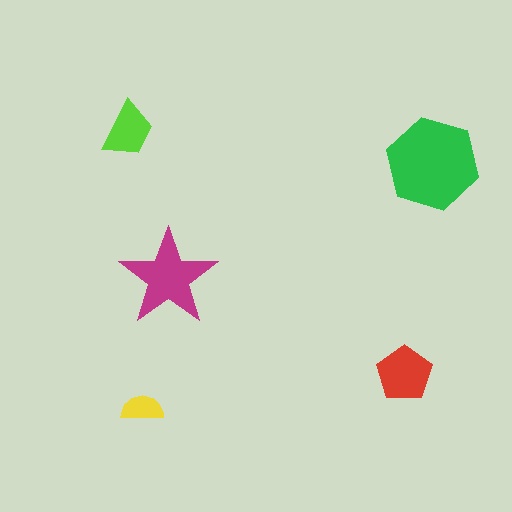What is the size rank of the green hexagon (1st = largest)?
1st.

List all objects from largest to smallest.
The green hexagon, the magenta star, the red pentagon, the lime trapezoid, the yellow semicircle.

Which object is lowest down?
The yellow semicircle is bottommost.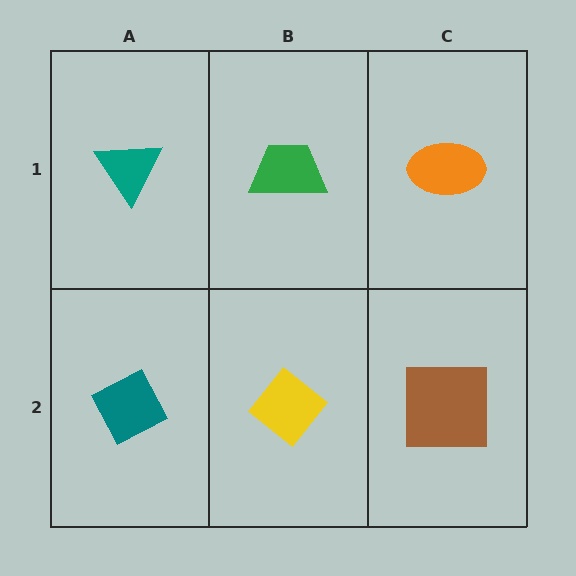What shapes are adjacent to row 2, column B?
A green trapezoid (row 1, column B), a teal diamond (row 2, column A), a brown square (row 2, column C).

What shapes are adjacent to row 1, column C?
A brown square (row 2, column C), a green trapezoid (row 1, column B).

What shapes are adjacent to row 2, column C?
An orange ellipse (row 1, column C), a yellow diamond (row 2, column B).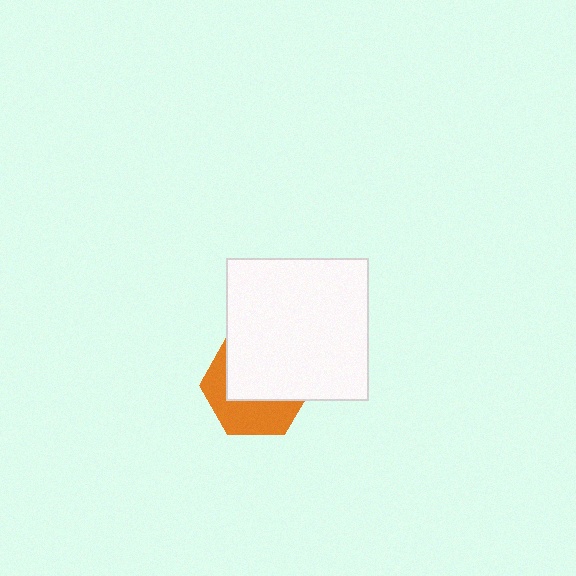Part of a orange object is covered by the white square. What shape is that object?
It is a hexagon.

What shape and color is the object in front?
The object in front is a white square.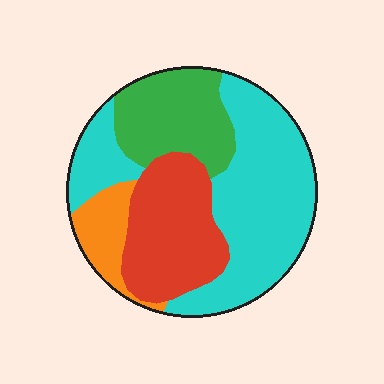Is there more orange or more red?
Red.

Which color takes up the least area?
Orange, at roughly 10%.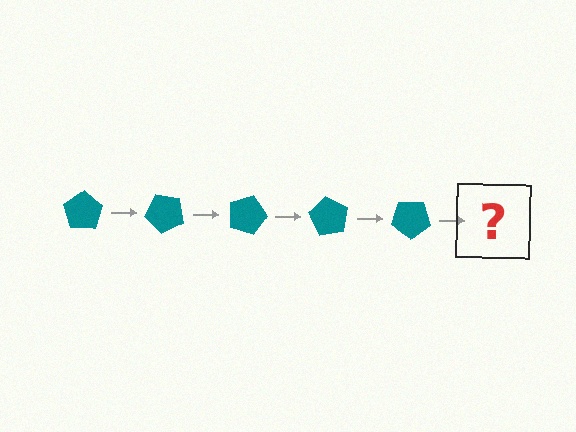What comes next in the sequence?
The next element should be a teal pentagon rotated 225 degrees.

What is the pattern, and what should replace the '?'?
The pattern is that the pentagon rotates 45 degrees each step. The '?' should be a teal pentagon rotated 225 degrees.